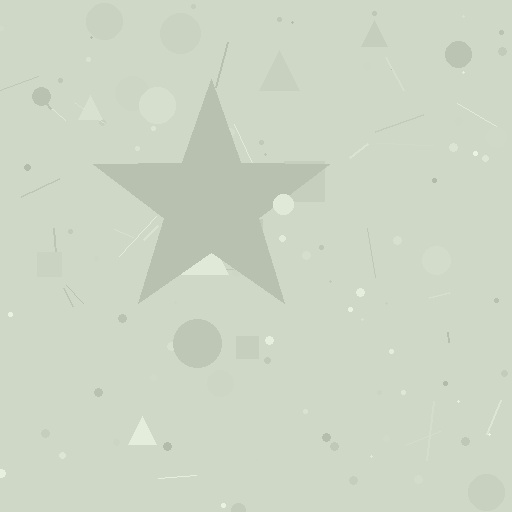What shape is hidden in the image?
A star is hidden in the image.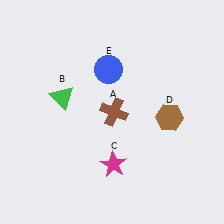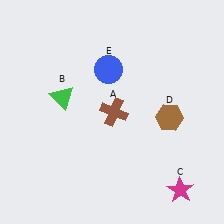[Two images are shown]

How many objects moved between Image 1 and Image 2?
1 object moved between the two images.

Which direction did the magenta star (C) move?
The magenta star (C) moved right.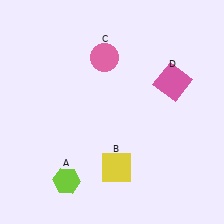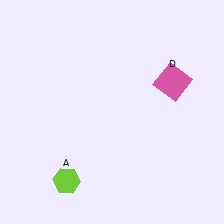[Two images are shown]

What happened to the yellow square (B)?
The yellow square (B) was removed in Image 2. It was in the bottom-right area of Image 1.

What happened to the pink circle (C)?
The pink circle (C) was removed in Image 2. It was in the top-left area of Image 1.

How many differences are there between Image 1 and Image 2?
There are 2 differences between the two images.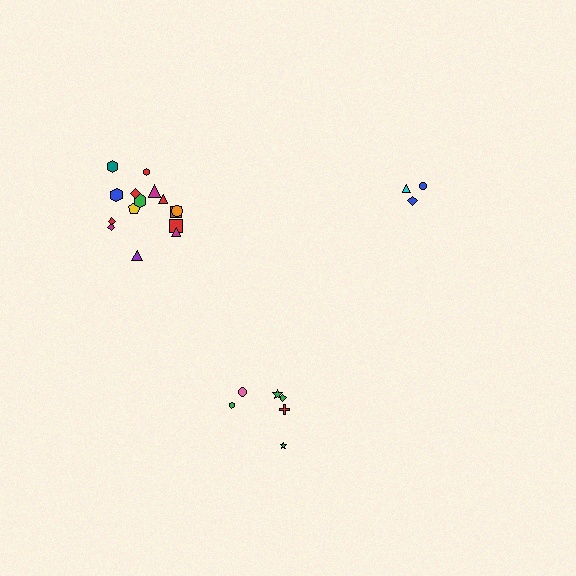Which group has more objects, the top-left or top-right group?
The top-left group.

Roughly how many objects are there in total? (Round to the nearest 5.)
Roughly 25 objects in total.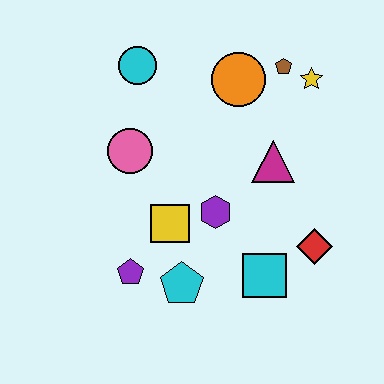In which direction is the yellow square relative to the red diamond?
The yellow square is to the left of the red diamond.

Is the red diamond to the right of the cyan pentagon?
Yes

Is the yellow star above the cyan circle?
No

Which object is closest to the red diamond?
The cyan square is closest to the red diamond.